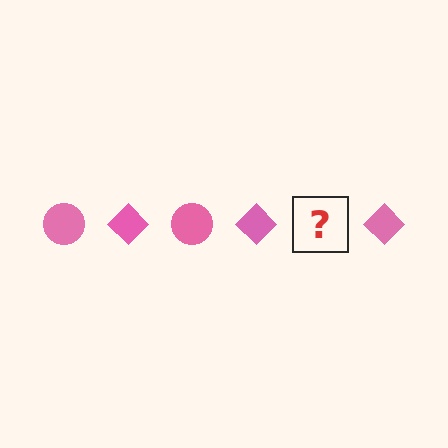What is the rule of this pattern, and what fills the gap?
The rule is that the pattern cycles through circle, diamond shapes in pink. The gap should be filled with a pink circle.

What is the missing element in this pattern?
The missing element is a pink circle.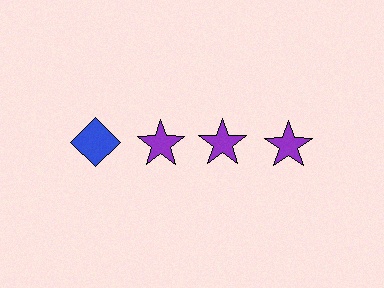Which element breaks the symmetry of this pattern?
The blue diamond in the top row, leftmost column breaks the symmetry. All other shapes are purple stars.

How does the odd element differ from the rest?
It differs in both color (blue instead of purple) and shape (diamond instead of star).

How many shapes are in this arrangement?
There are 4 shapes arranged in a grid pattern.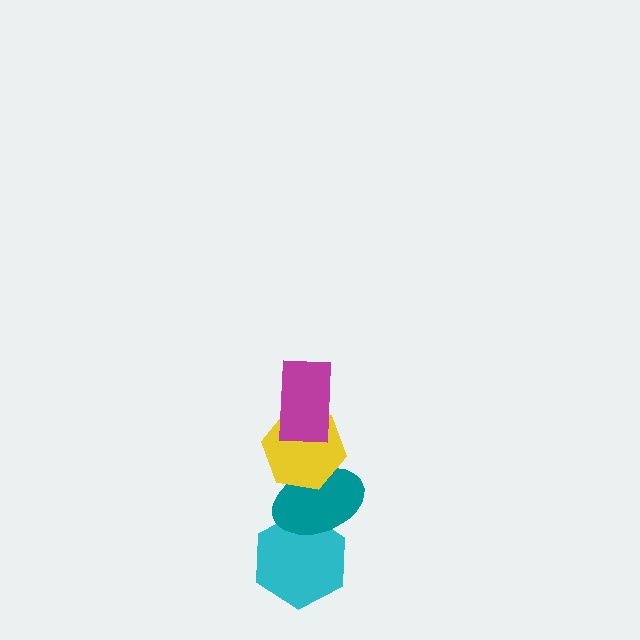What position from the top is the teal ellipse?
The teal ellipse is 3rd from the top.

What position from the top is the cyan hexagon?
The cyan hexagon is 4th from the top.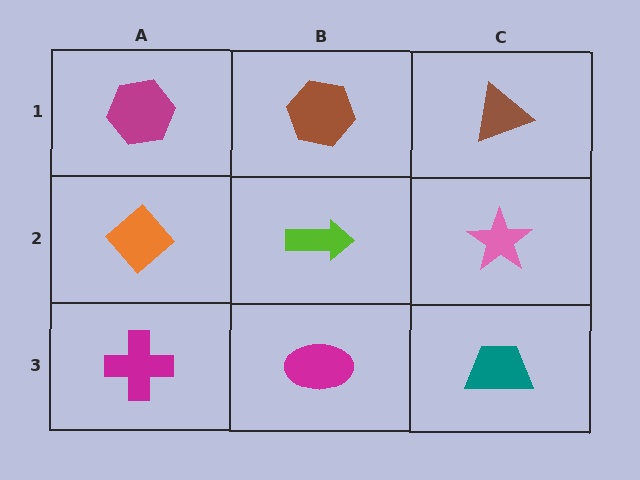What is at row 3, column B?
A magenta ellipse.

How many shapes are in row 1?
3 shapes.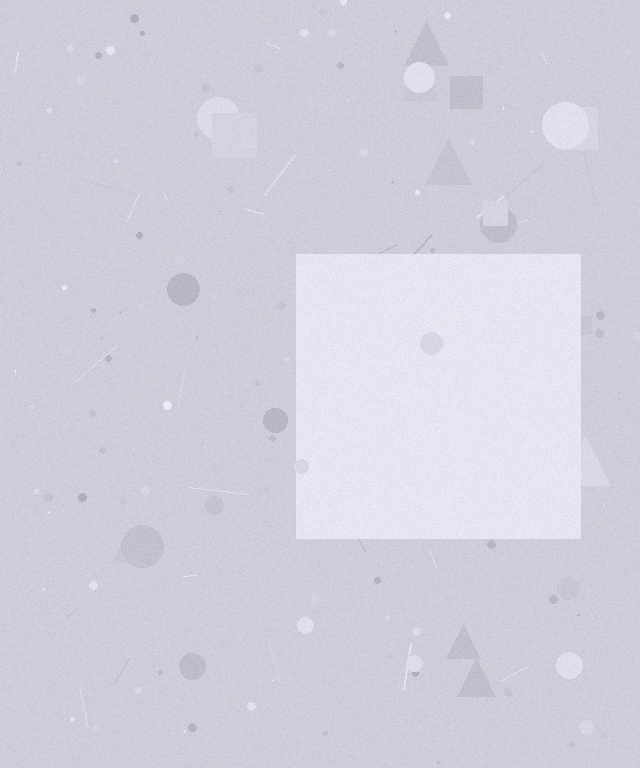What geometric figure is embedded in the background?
A square is embedded in the background.